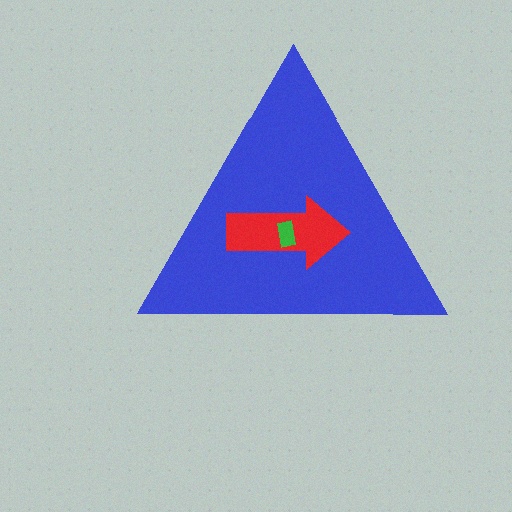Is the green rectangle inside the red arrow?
Yes.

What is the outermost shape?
The blue triangle.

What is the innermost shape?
The green rectangle.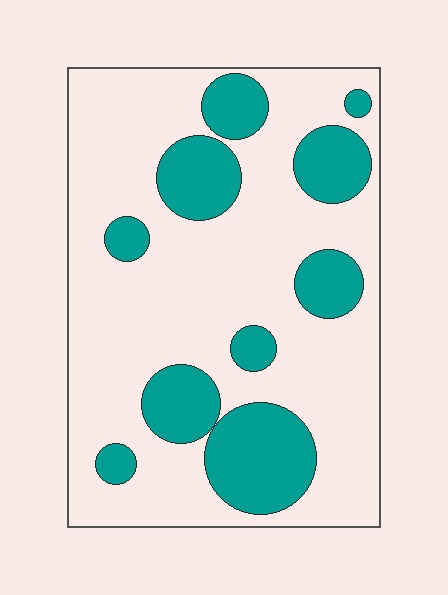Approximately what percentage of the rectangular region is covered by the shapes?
Approximately 25%.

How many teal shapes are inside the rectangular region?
10.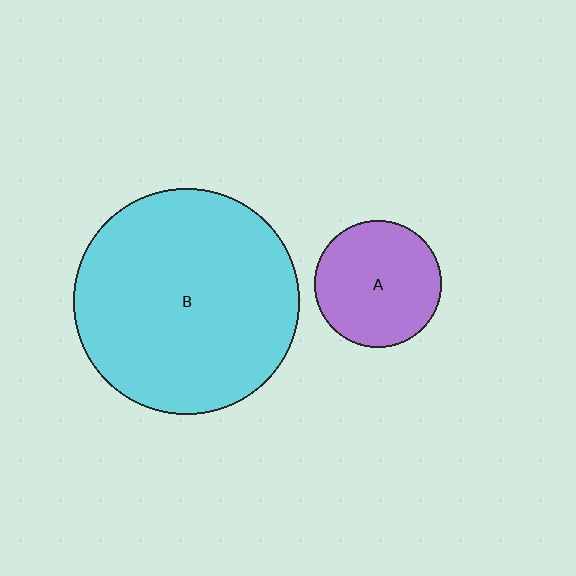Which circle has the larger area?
Circle B (cyan).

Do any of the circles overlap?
No, none of the circles overlap.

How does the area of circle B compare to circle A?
Approximately 3.1 times.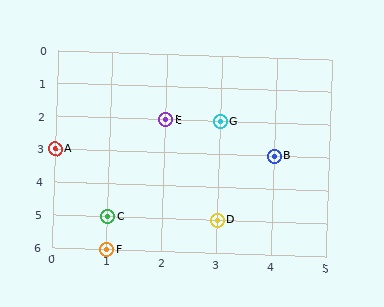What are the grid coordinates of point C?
Point C is at grid coordinates (1, 5).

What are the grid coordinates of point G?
Point G is at grid coordinates (3, 2).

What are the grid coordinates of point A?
Point A is at grid coordinates (0, 3).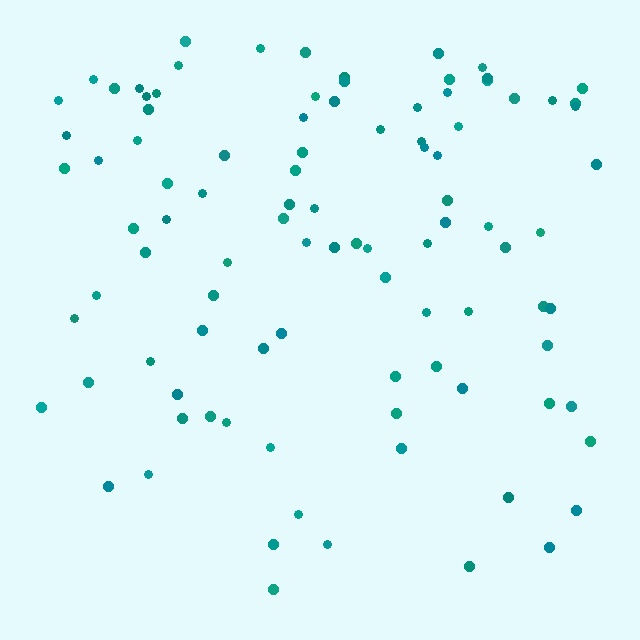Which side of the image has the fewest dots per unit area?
The bottom.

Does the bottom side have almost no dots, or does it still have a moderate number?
Still a moderate number, just noticeably fewer than the top.